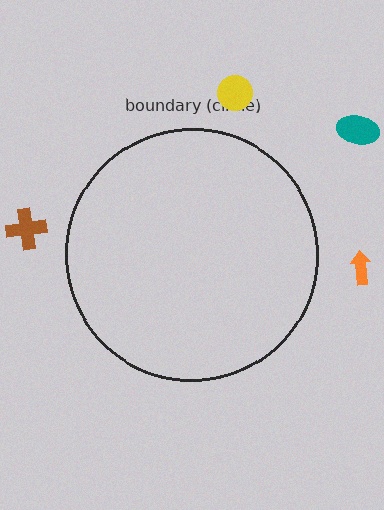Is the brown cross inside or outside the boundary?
Outside.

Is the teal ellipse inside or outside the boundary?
Outside.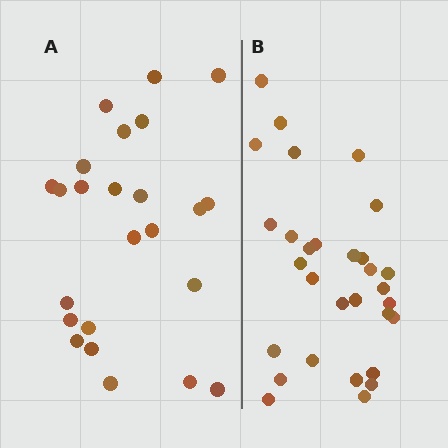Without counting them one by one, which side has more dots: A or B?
Region B (the right region) has more dots.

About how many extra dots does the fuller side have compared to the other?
Region B has about 6 more dots than region A.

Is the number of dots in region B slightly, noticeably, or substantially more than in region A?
Region B has noticeably more, but not dramatically so. The ratio is roughly 1.2 to 1.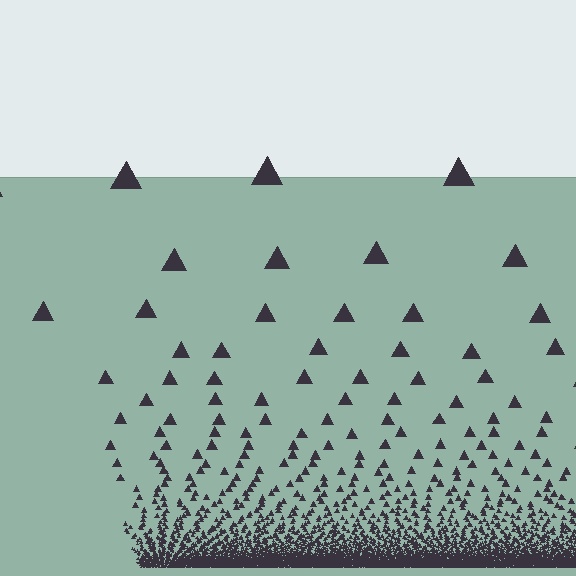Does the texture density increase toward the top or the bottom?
Density increases toward the bottom.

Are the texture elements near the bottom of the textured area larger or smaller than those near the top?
Smaller. The gradient is inverted — elements near the bottom are smaller and denser.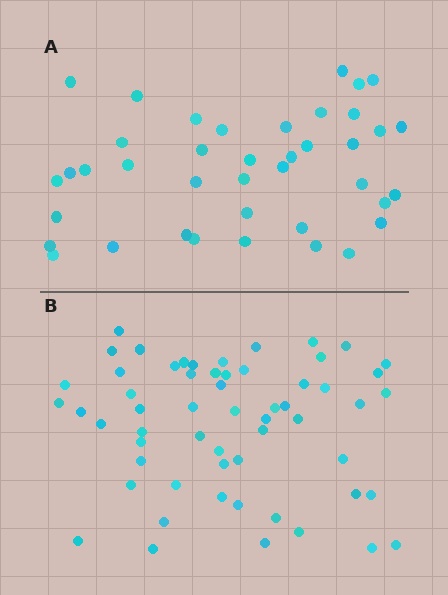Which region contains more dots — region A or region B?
Region B (the bottom region) has more dots.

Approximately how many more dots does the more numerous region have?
Region B has approximately 20 more dots than region A.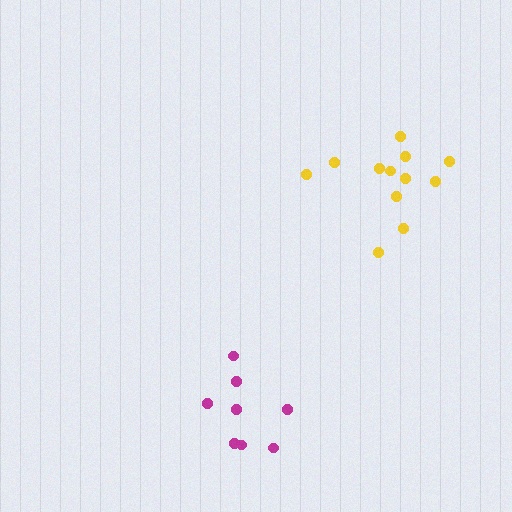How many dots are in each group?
Group 1: 8 dots, Group 2: 12 dots (20 total).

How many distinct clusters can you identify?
There are 2 distinct clusters.